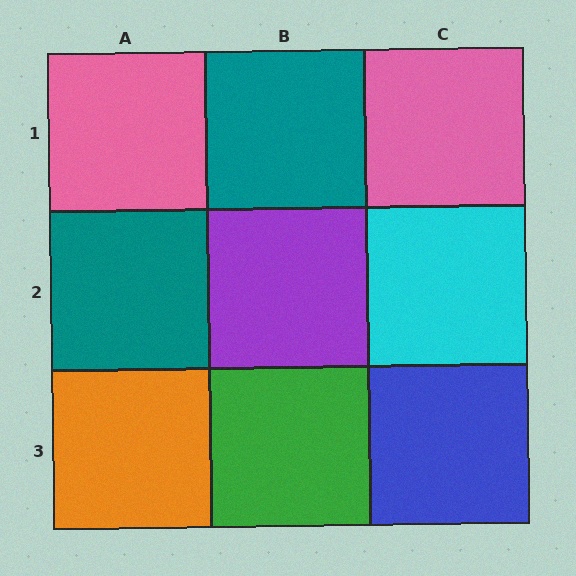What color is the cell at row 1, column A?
Pink.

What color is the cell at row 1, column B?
Teal.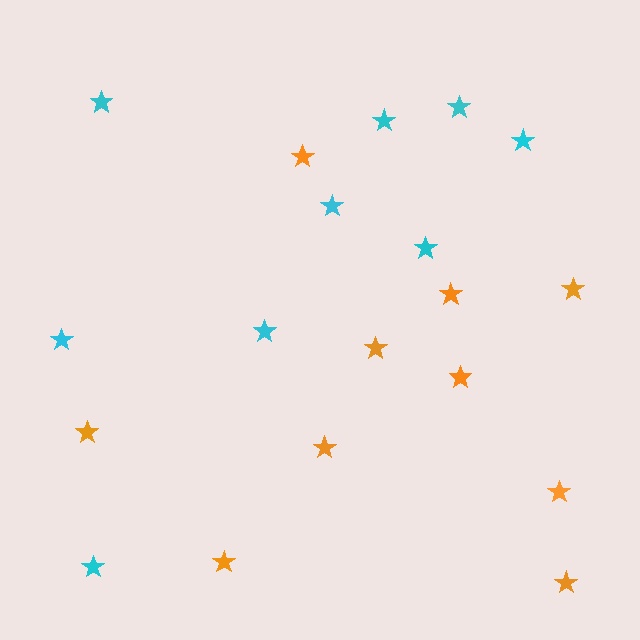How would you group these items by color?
There are 2 groups: one group of orange stars (10) and one group of cyan stars (9).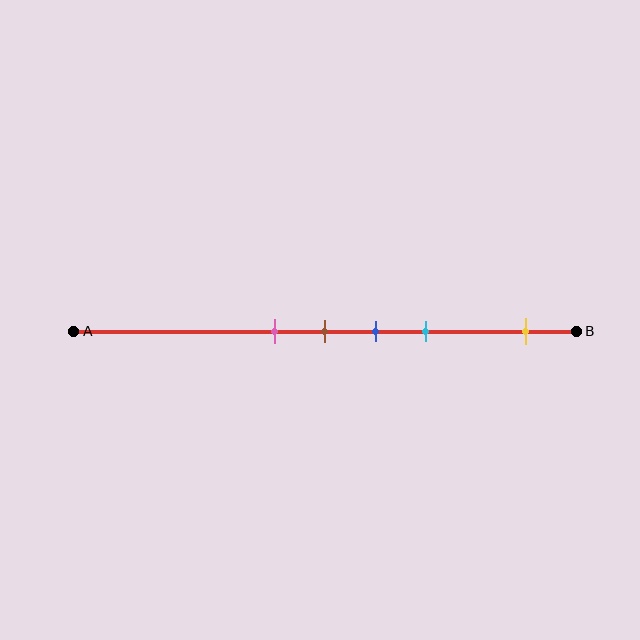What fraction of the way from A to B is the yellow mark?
The yellow mark is approximately 90% (0.9) of the way from A to B.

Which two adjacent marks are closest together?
The pink and brown marks are the closest adjacent pair.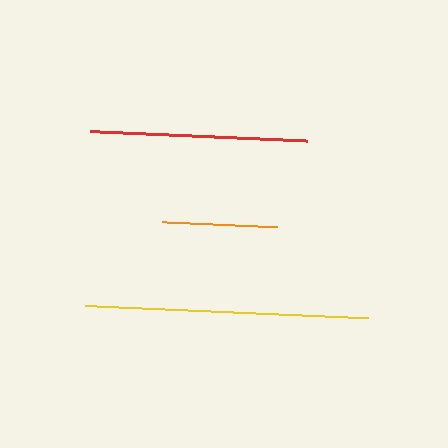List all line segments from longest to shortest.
From longest to shortest: yellow, red, orange.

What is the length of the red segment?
The red segment is approximately 217 pixels long.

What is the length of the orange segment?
The orange segment is approximately 115 pixels long.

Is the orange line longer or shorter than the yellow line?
The yellow line is longer than the orange line.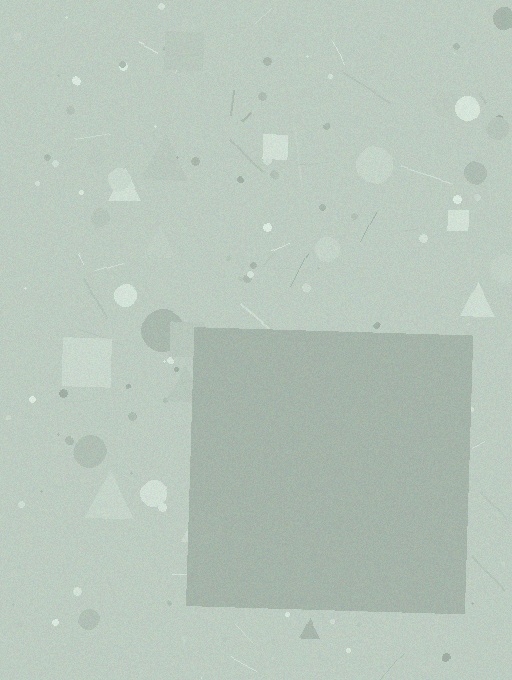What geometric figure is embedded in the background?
A square is embedded in the background.